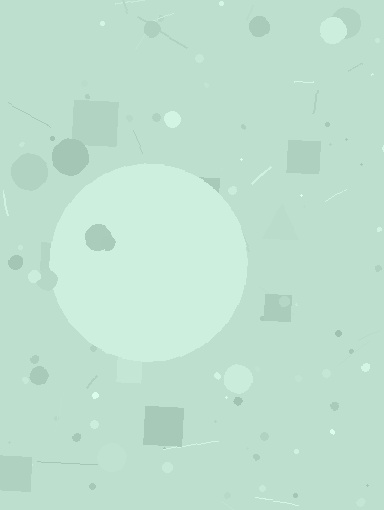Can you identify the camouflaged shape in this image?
The camouflaged shape is a circle.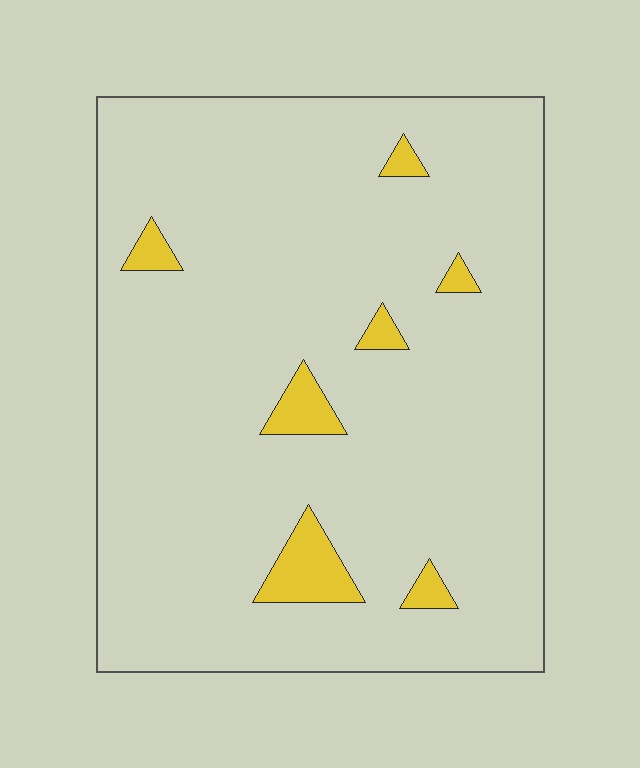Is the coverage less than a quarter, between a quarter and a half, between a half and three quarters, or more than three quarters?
Less than a quarter.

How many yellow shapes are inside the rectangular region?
7.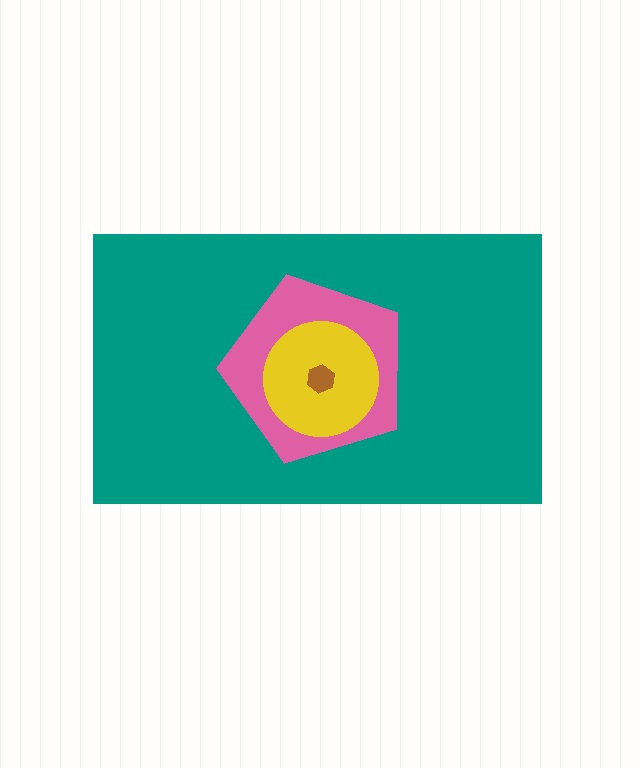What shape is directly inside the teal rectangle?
The pink pentagon.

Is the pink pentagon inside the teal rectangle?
Yes.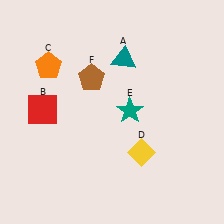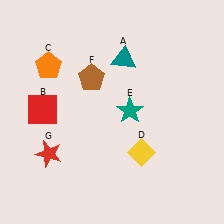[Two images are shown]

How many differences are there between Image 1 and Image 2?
There is 1 difference between the two images.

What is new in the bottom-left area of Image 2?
A red star (G) was added in the bottom-left area of Image 2.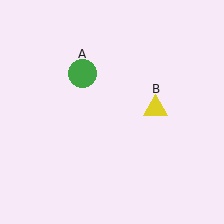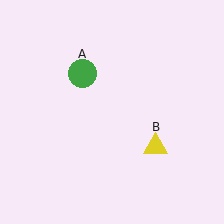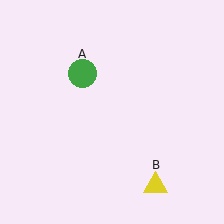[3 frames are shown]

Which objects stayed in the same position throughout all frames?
Green circle (object A) remained stationary.